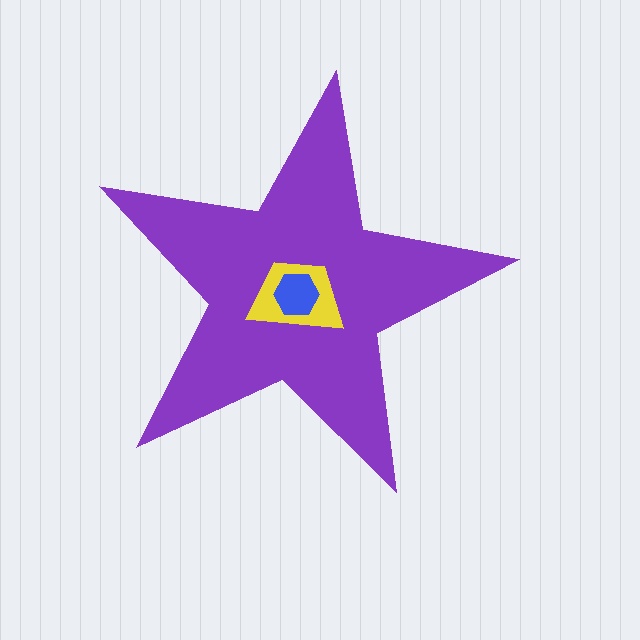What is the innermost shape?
The blue hexagon.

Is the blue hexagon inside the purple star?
Yes.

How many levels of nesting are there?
3.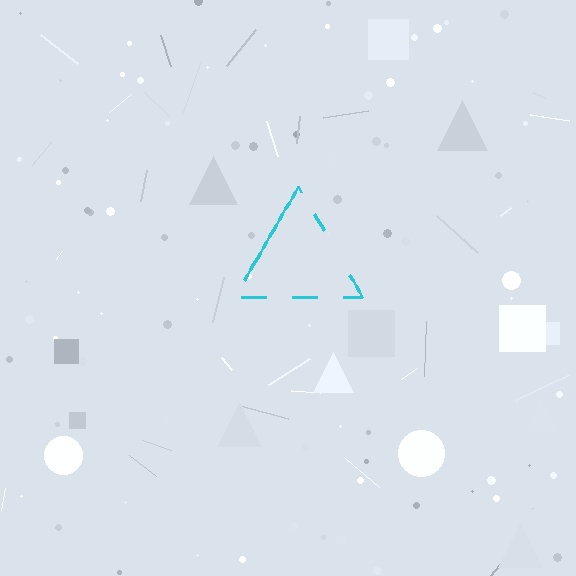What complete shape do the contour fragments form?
The contour fragments form a triangle.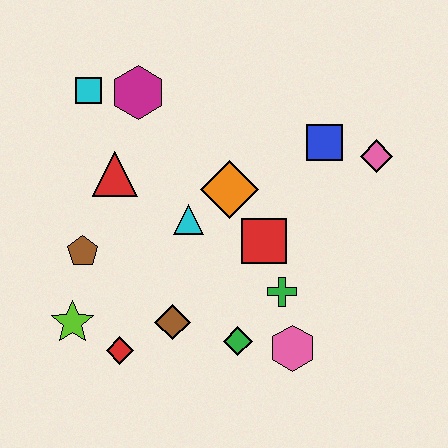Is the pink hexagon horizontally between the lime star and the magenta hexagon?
No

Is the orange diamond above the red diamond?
Yes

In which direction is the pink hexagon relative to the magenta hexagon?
The pink hexagon is below the magenta hexagon.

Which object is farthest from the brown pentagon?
The pink diamond is farthest from the brown pentagon.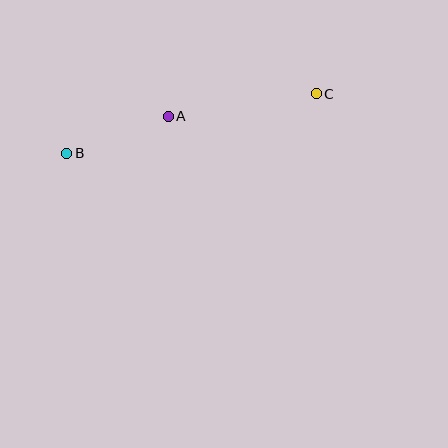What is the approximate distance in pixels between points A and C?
The distance between A and C is approximately 150 pixels.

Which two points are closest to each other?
Points A and B are closest to each other.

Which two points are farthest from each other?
Points B and C are farthest from each other.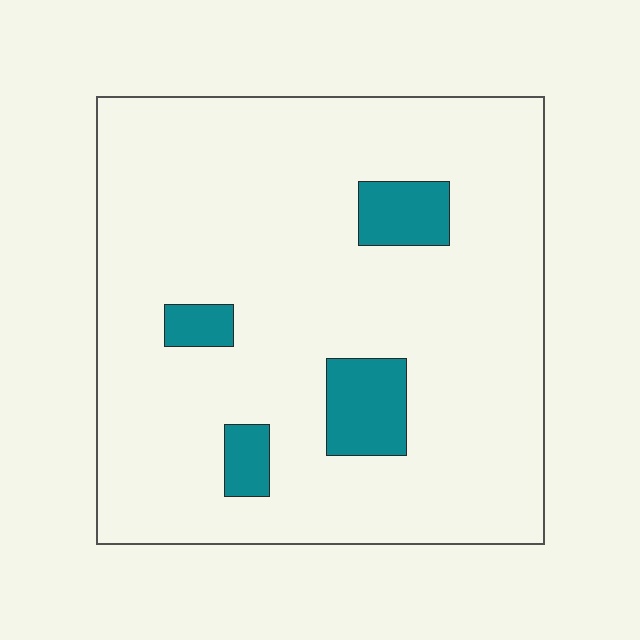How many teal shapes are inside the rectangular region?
4.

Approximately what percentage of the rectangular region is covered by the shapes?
Approximately 10%.